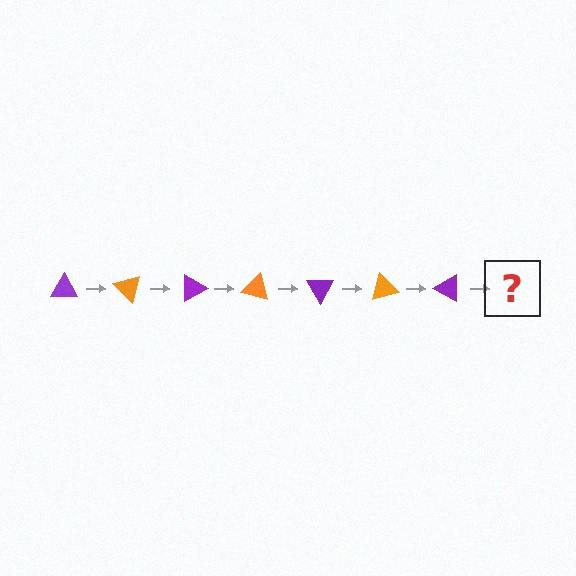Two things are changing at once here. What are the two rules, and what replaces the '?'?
The two rules are that it rotates 45 degrees each step and the color cycles through purple and orange. The '?' should be an orange triangle, rotated 315 degrees from the start.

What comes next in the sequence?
The next element should be an orange triangle, rotated 315 degrees from the start.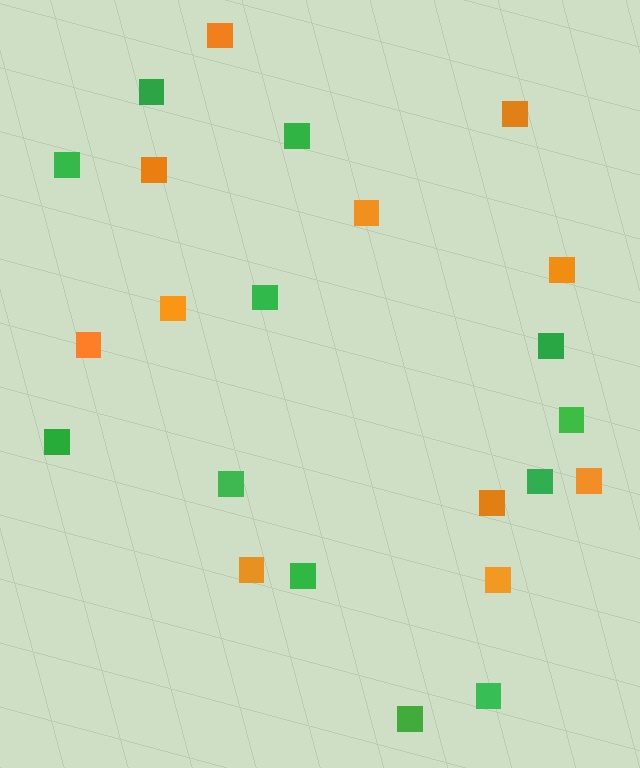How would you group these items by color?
There are 2 groups: one group of orange squares (11) and one group of green squares (12).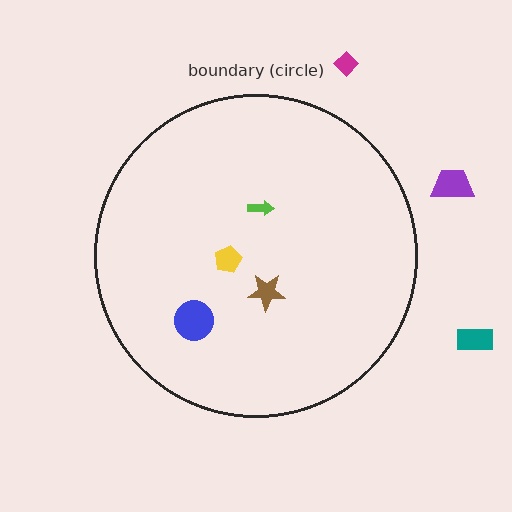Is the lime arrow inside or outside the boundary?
Inside.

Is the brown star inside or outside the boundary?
Inside.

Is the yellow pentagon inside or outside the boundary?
Inside.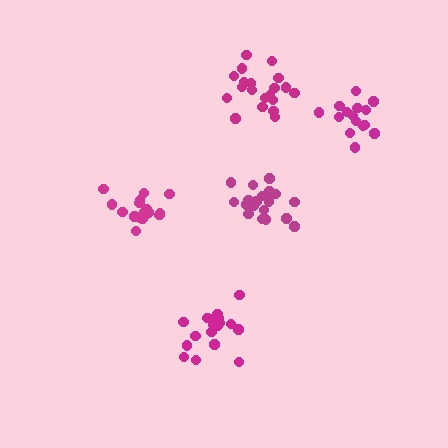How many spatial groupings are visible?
There are 5 spatial groupings.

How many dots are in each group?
Group 1: 21 dots, Group 2: 18 dots, Group 3: 20 dots, Group 4: 15 dots, Group 5: 17 dots (91 total).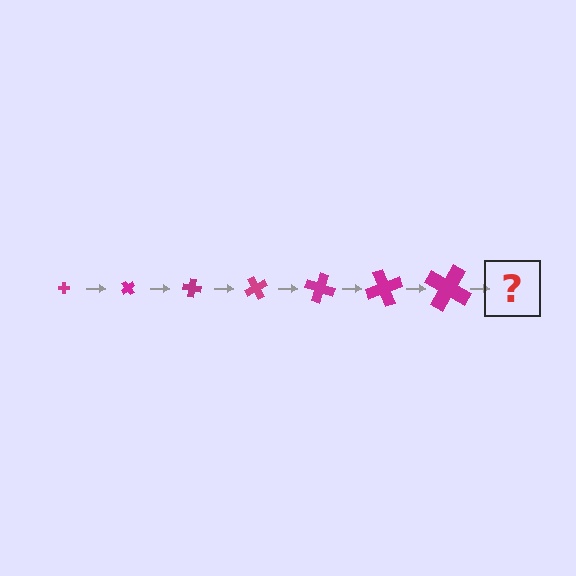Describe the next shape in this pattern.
It should be a cross, larger than the previous one and rotated 350 degrees from the start.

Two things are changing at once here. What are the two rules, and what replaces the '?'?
The two rules are that the cross grows larger each step and it rotates 50 degrees each step. The '?' should be a cross, larger than the previous one and rotated 350 degrees from the start.